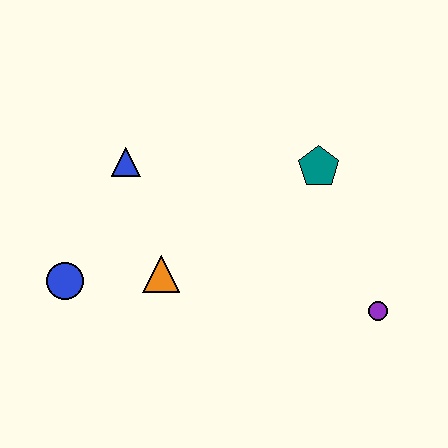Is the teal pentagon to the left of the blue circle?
No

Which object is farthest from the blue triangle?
The purple circle is farthest from the blue triangle.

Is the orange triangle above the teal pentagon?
No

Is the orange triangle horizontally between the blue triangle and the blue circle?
No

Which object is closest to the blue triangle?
The orange triangle is closest to the blue triangle.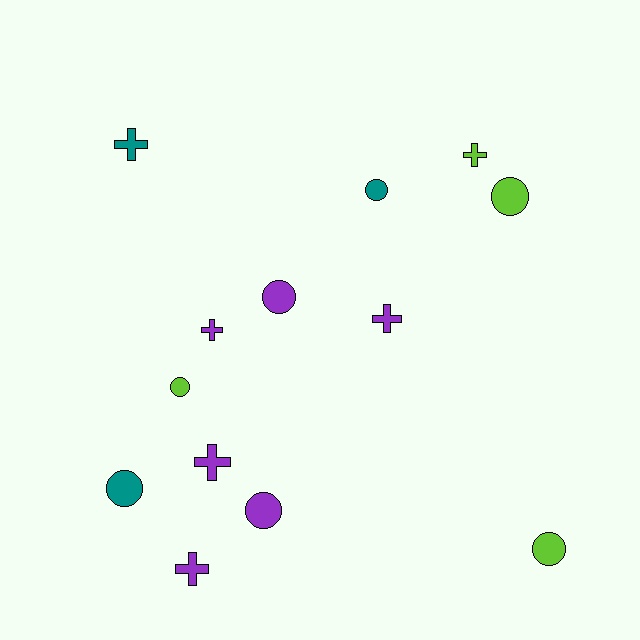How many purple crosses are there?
There are 4 purple crosses.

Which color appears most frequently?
Purple, with 6 objects.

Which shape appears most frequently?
Circle, with 7 objects.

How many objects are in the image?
There are 13 objects.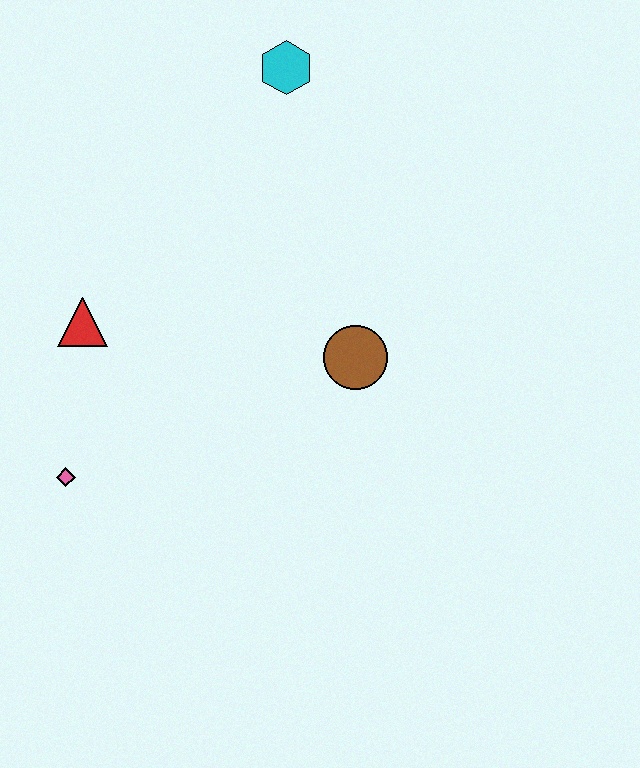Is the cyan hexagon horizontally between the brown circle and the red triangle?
Yes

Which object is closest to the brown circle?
The red triangle is closest to the brown circle.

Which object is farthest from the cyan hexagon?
The pink diamond is farthest from the cyan hexagon.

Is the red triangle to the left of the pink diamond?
No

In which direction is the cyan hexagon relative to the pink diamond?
The cyan hexagon is above the pink diamond.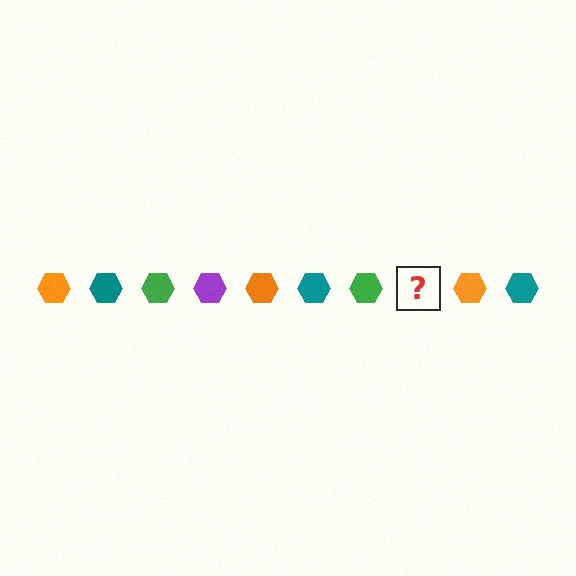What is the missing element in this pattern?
The missing element is a purple hexagon.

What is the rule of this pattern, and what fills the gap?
The rule is that the pattern cycles through orange, teal, green, purple hexagons. The gap should be filled with a purple hexagon.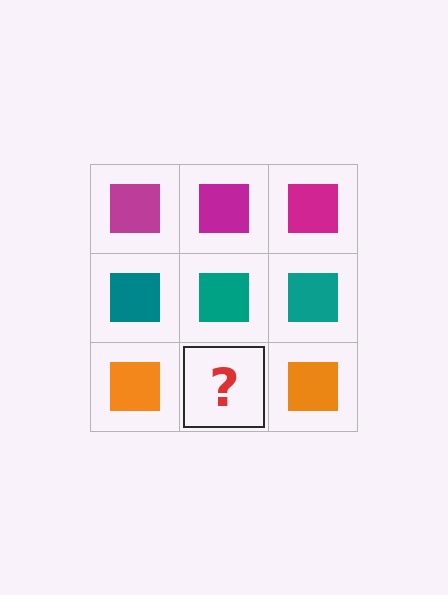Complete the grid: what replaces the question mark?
The question mark should be replaced with an orange square.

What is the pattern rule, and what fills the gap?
The rule is that each row has a consistent color. The gap should be filled with an orange square.